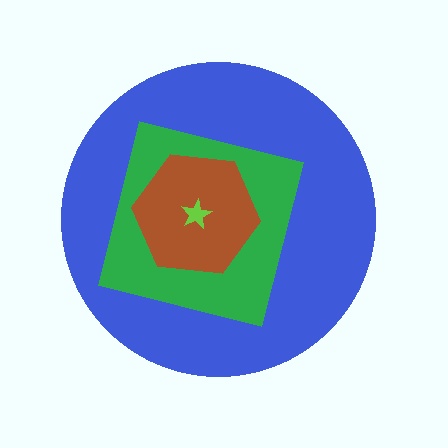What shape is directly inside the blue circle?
The green square.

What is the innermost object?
The lime star.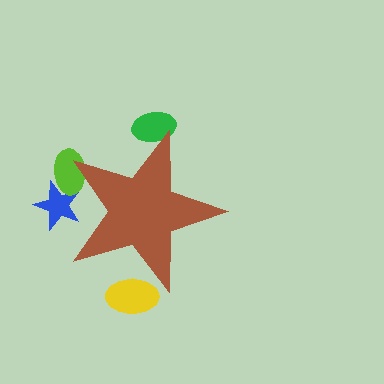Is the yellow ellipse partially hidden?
Yes, the yellow ellipse is partially hidden behind the brown star.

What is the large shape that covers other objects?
A brown star.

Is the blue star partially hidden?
Yes, the blue star is partially hidden behind the brown star.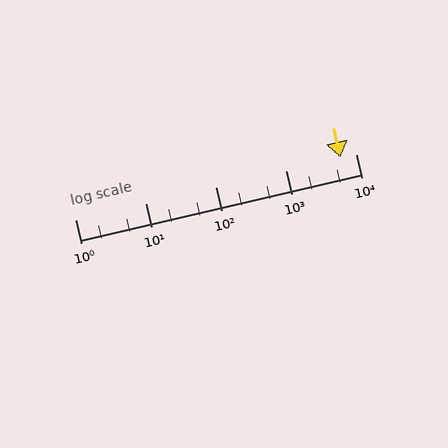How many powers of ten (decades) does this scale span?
The scale spans 4 decades, from 1 to 10000.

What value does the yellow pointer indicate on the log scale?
The pointer indicates approximately 6000.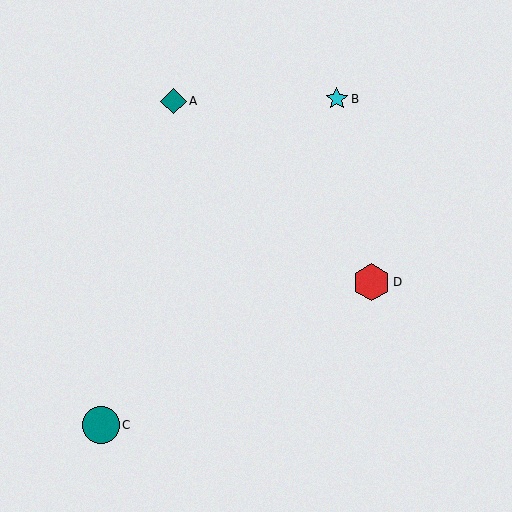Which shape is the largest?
The teal circle (labeled C) is the largest.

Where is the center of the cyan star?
The center of the cyan star is at (337, 99).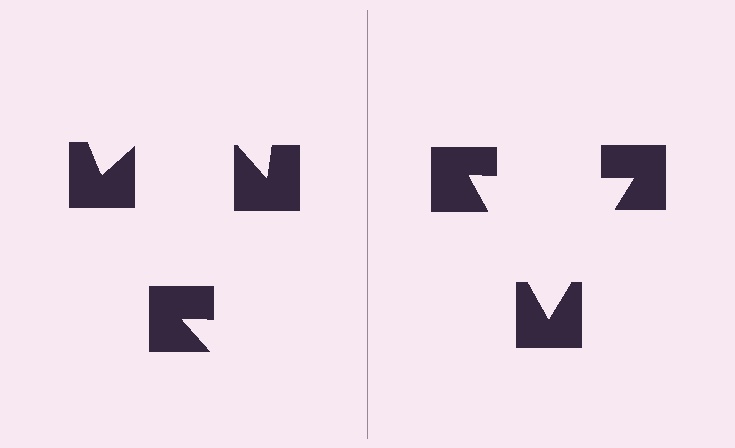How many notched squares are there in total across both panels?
6 — 3 on each side.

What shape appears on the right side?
An illusory triangle.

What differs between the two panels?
The notched squares are positioned identically on both sides; only the wedge orientations differ. On the right they align to a triangle; on the left they are misaligned.